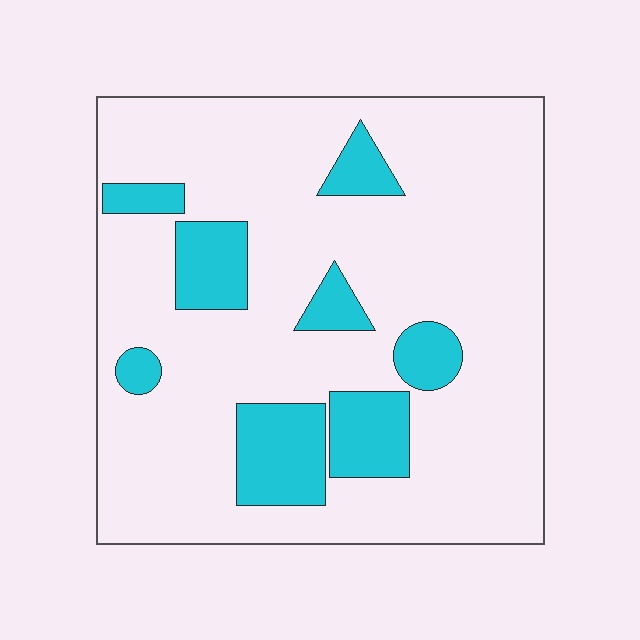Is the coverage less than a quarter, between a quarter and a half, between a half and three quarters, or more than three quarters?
Less than a quarter.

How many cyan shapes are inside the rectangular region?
8.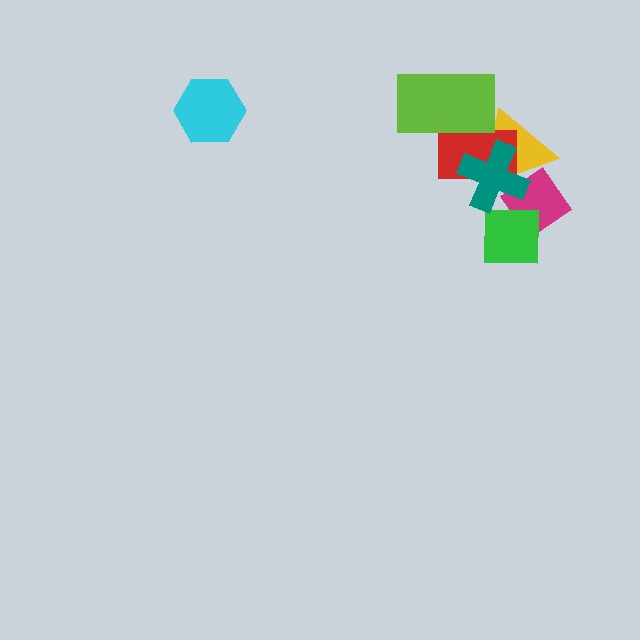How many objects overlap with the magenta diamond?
3 objects overlap with the magenta diamond.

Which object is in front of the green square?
The teal cross is in front of the green square.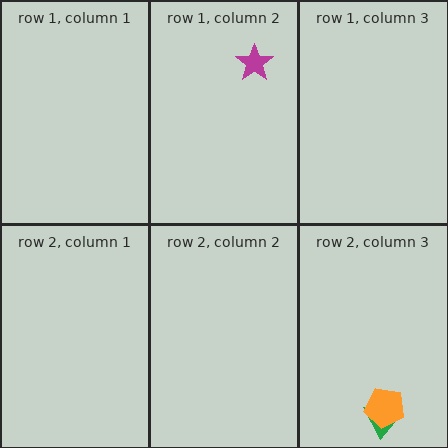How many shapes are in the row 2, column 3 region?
2.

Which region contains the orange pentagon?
The row 2, column 3 region.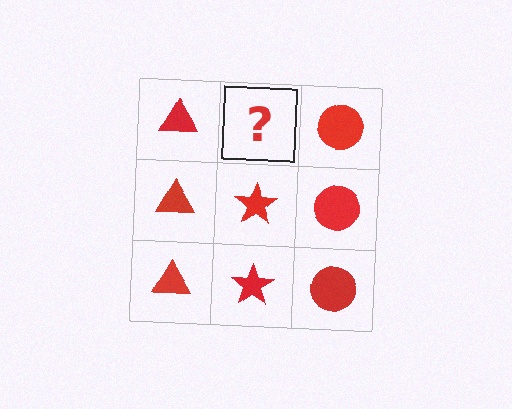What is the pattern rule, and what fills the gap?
The rule is that each column has a consistent shape. The gap should be filled with a red star.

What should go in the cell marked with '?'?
The missing cell should contain a red star.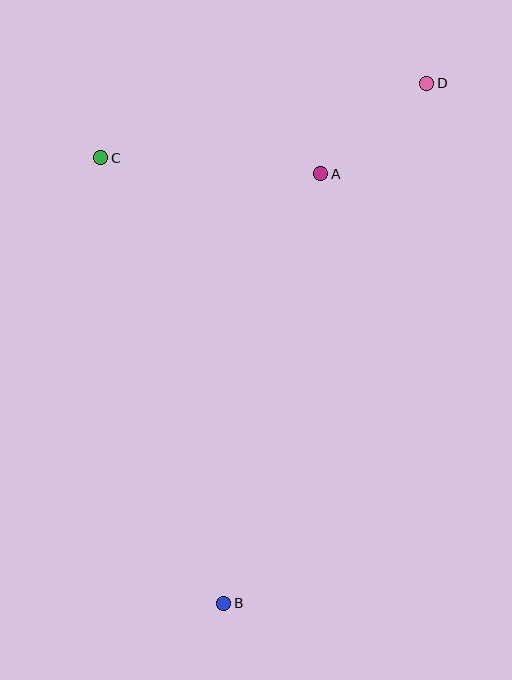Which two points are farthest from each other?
Points B and D are farthest from each other.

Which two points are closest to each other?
Points A and D are closest to each other.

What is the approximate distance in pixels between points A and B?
The distance between A and B is approximately 440 pixels.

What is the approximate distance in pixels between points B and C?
The distance between B and C is approximately 462 pixels.